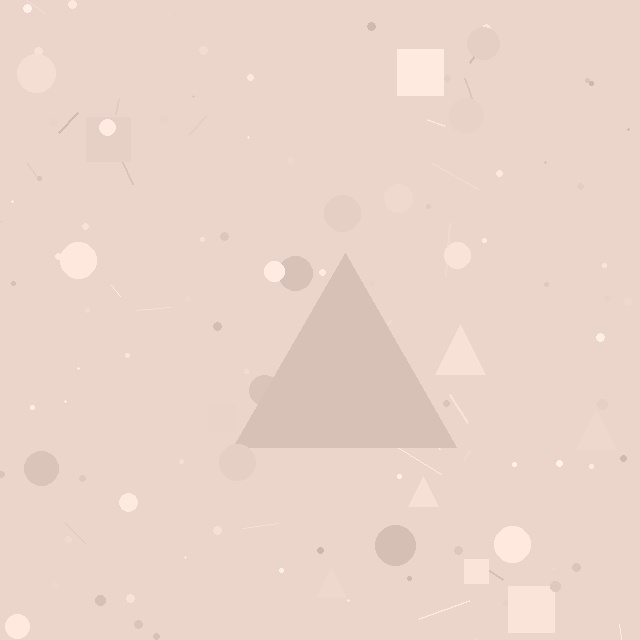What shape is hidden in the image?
A triangle is hidden in the image.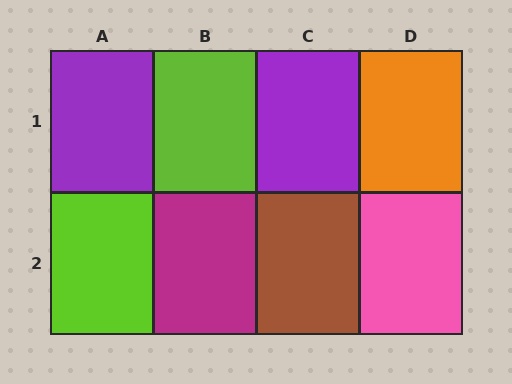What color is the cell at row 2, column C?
Brown.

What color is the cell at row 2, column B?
Magenta.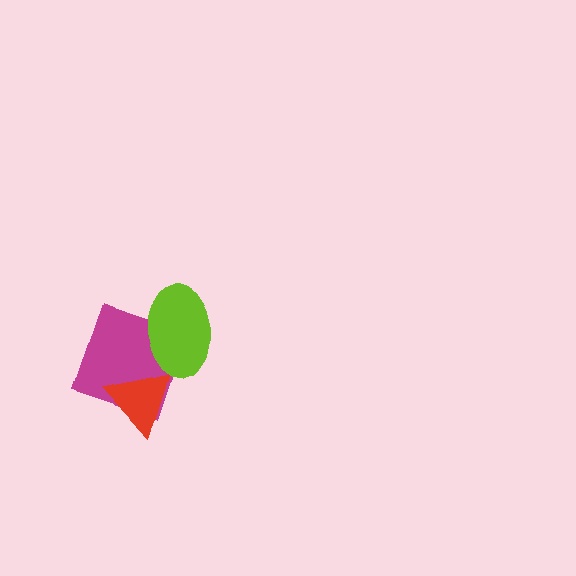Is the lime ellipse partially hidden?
No, no other shape covers it.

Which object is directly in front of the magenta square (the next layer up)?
The red triangle is directly in front of the magenta square.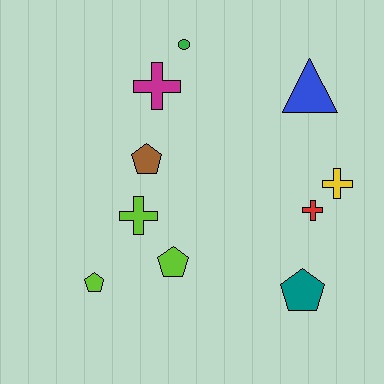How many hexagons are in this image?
There are no hexagons.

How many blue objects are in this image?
There is 1 blue object.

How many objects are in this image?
There are 10 objects.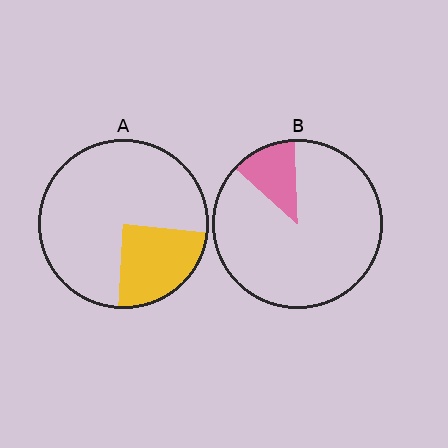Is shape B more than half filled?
No.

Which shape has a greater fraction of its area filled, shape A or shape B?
Shape A.